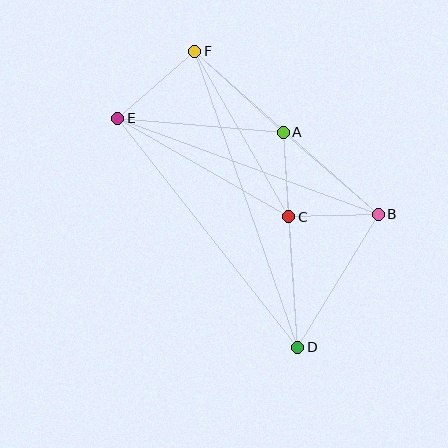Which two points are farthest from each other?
Points D and F are farthest from each other.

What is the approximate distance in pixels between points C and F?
The distance between C and F is approximately 190 pixels.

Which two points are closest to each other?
Points A and C are closest to each other.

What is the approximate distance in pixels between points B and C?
The distance between B and C is approximately 90 pixels.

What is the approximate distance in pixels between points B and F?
The distance between B and F is approximately 245 pixels.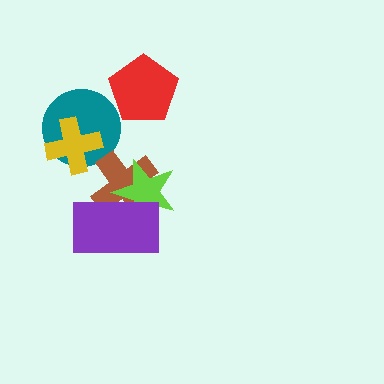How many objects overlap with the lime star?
2 objects overlap with the lime star.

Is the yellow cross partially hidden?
No, no other shape covers it.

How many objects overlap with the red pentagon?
0 objects overlap with the red pentagon.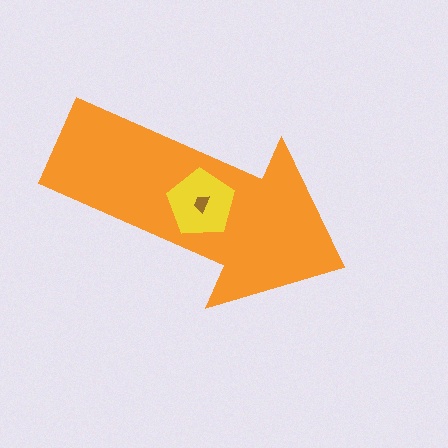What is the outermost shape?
The orange arrow.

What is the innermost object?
The brown trapezoid.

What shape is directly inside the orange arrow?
The yellow pentagon.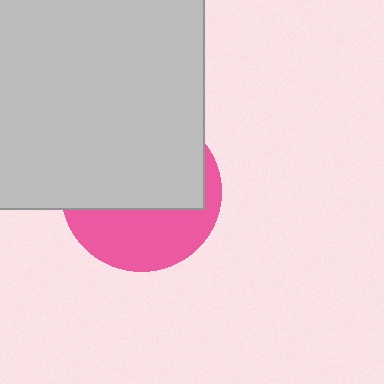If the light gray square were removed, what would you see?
You would see the complete pink circle.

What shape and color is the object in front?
The object in front is a light gray square.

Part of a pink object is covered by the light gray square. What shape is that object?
It is a circle.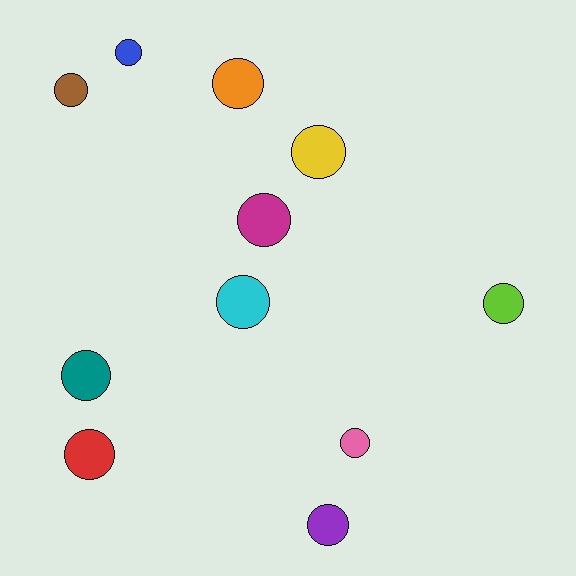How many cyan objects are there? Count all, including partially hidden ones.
There is 1 cyan object.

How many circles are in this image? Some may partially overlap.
There are 11 circles.